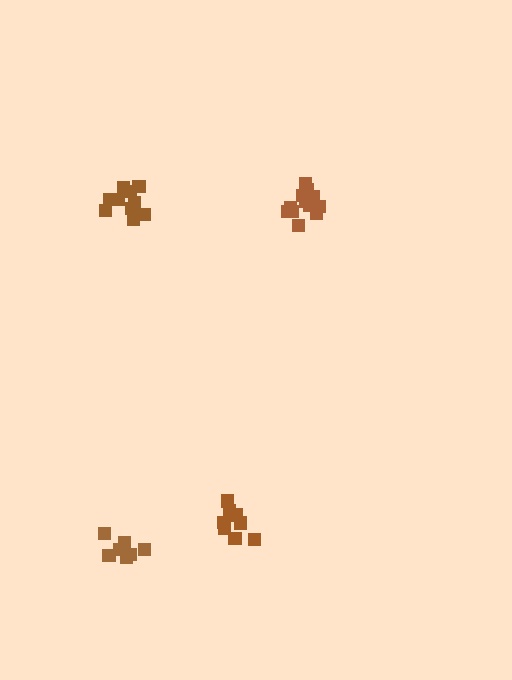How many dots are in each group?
Group 1: 7 dots, Group 2: 10 dots, Group 3: 9 dots, Group 4: 12 dots (38 total).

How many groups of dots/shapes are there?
There are 4 groups.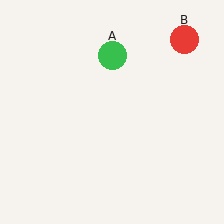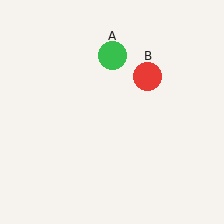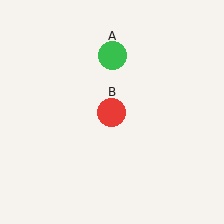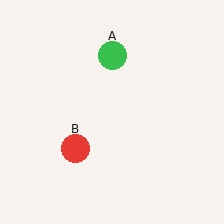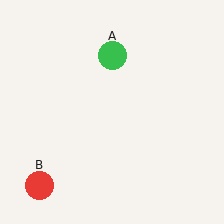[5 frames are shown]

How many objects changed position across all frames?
1 object changed position: red circle (object B).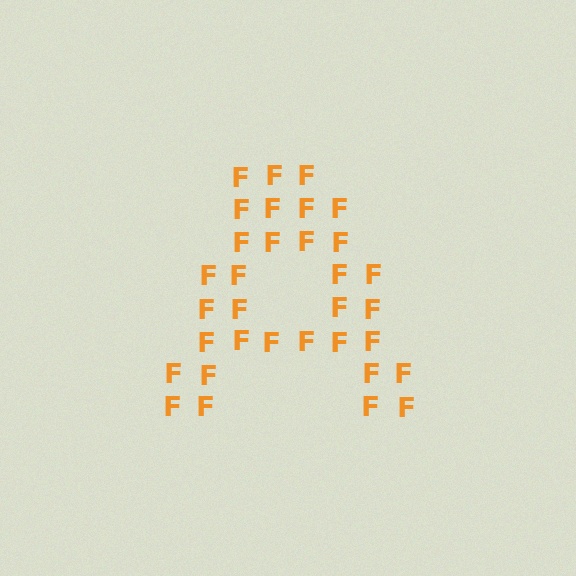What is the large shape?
The large shape is the letter A.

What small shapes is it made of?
It is made of small letter F's.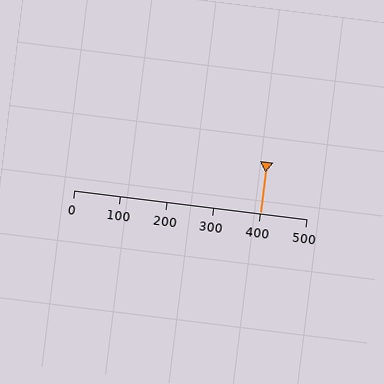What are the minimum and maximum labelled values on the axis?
The axis runs from 0 to 500.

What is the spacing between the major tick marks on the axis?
The major ticks are spaced 100 apart.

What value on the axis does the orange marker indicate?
The marker indicates approximately 400.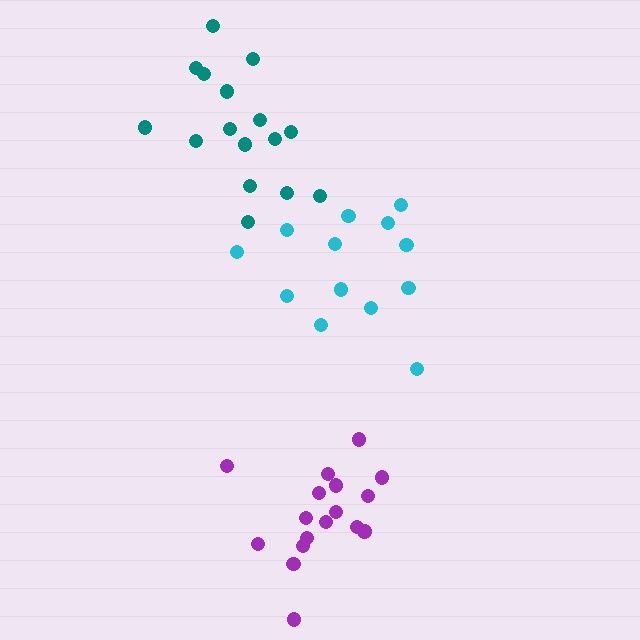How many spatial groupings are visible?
There are 3 spatial groupings.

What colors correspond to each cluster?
The clusters are colored: purple, cyan, teal.